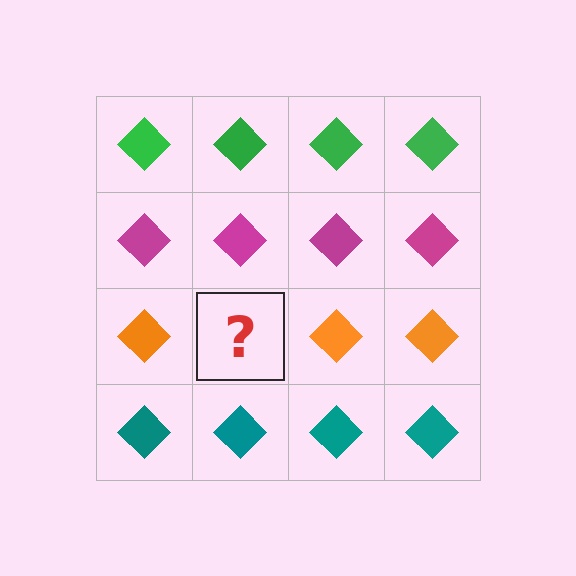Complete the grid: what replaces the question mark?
The question mark should be replaced with an orange diamond.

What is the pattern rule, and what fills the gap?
The rule is that each row has a consistent color. The gap should be filled with an orange diamond.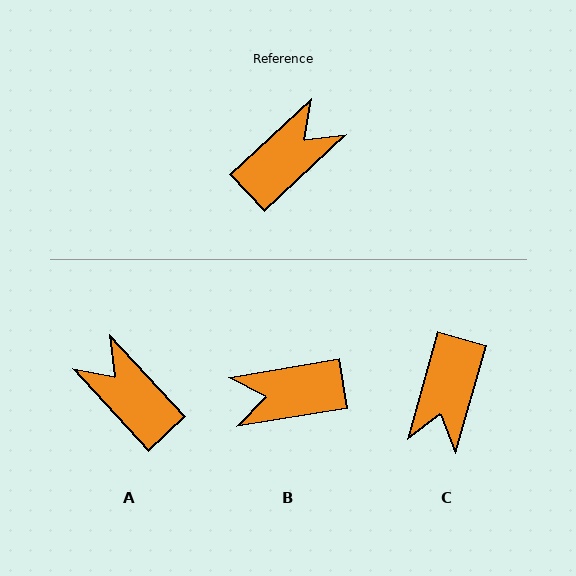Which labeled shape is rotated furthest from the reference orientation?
C, about 149 degrees away.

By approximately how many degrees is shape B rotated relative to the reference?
Approximately 146 degrees counter-clockwise.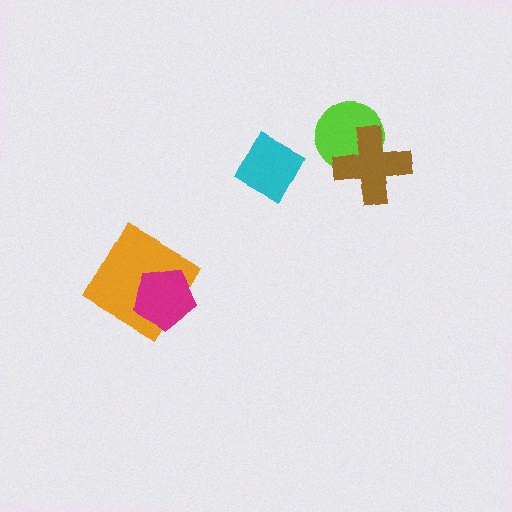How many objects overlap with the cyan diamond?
0 objects overlap with the cyan diamond.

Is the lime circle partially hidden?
Yes, it is partially covered by another shape.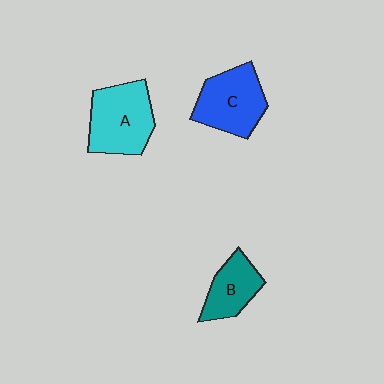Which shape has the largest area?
Shape A (cyan).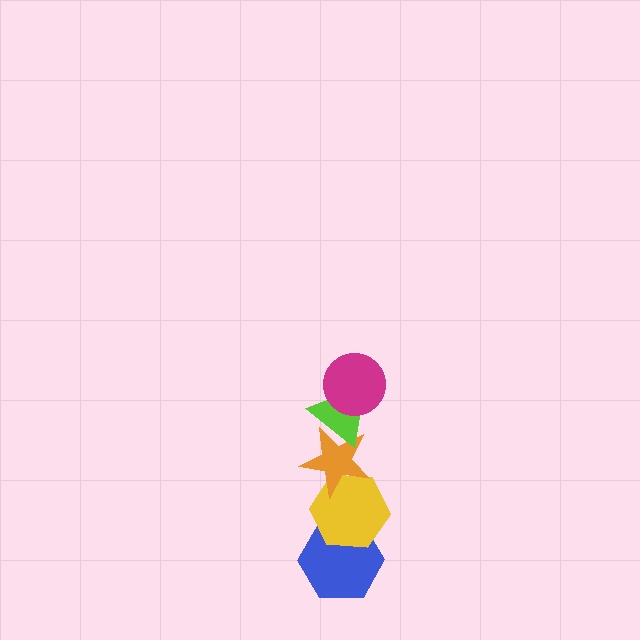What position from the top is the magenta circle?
The magenta circle is 1st from the top.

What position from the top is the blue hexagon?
The blue hexagon is 5th from the top.